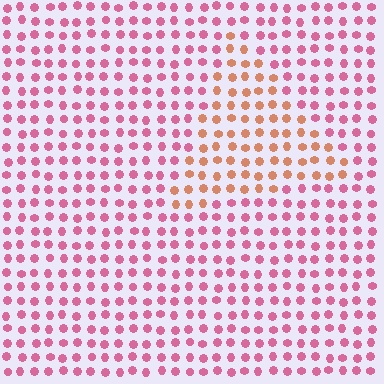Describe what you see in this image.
The image is filled with small pink elements in a uniform arrangement. A triangle-shaped region is visible where the elements are tinted to a slightly different hue, forming a subtle color boundary.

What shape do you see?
I see a triangle.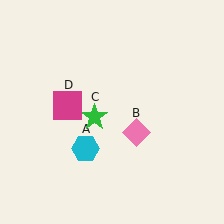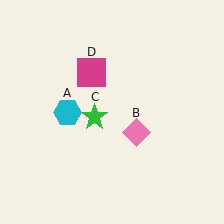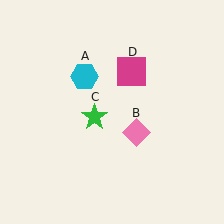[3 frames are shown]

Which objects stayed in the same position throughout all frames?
Pink diamond (object B) and green star (object C) remained stationary.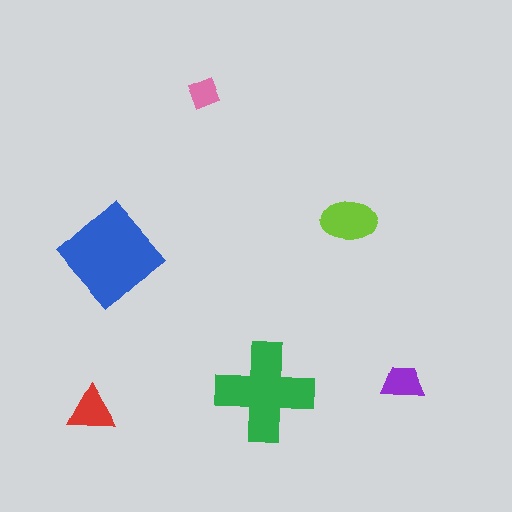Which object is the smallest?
The pink diamond.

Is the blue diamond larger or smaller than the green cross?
Larger.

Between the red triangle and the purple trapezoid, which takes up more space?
The red triangle.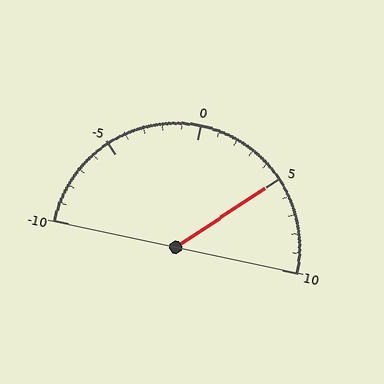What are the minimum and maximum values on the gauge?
The gauge ranges from -10 to 10.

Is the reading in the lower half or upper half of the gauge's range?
The reading is in the upper half of the range (-10 to 10).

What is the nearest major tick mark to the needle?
The nearest major tick mark is 5.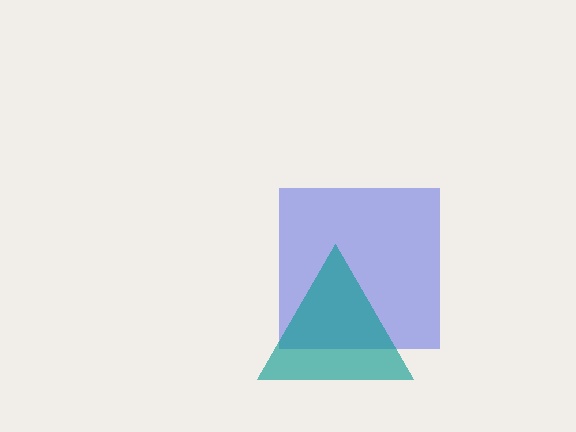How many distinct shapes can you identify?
There are 2 distinct shapes: a blue square, a teal triangle.